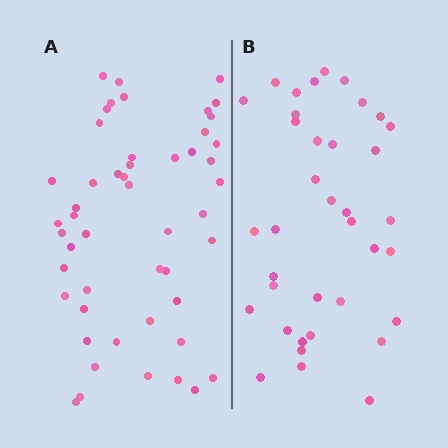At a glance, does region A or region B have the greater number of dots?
Region A (the left region) has more dots.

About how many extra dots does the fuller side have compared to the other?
Region A has approximately 15 more dots than region B.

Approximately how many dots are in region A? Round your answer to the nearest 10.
About 50 dots.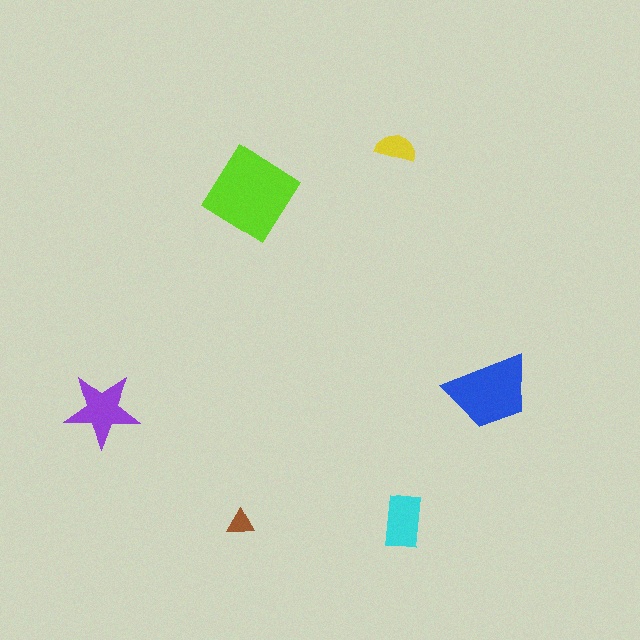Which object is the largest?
The lime diamond.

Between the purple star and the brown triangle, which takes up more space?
The purple star.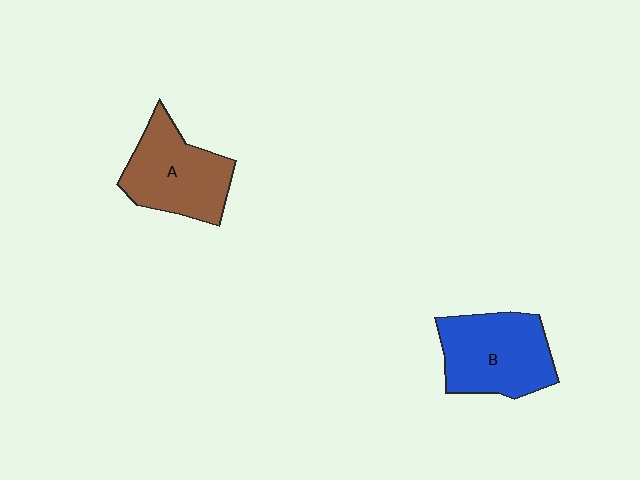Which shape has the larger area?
Shape B (blue).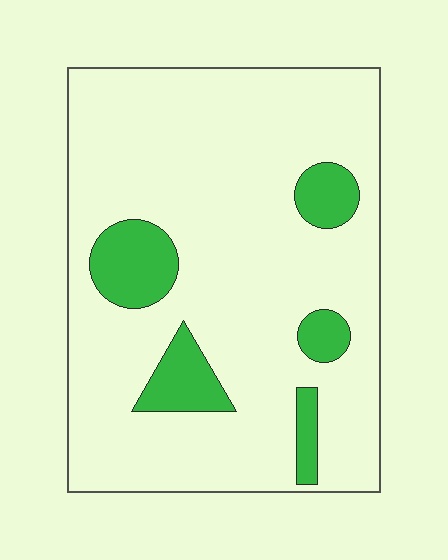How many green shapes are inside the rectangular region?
5.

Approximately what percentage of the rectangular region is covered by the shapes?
Approximately 15%.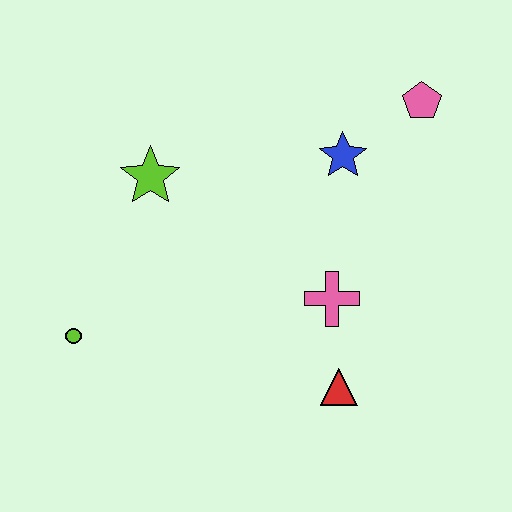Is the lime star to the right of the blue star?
No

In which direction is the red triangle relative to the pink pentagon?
The red triangle is below the pink pentagon.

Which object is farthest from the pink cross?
The lime circle is farthest from the pink cross.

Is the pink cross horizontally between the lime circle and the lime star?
No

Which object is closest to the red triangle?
The pink cross is closest to the red triangle.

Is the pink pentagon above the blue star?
Yes